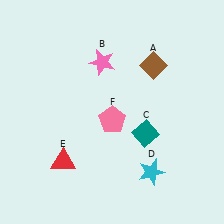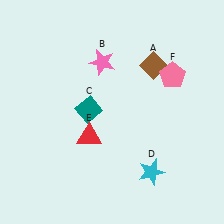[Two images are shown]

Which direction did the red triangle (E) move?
The red triangle (E) moved right.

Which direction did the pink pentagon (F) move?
The pink pentagon (F) moved right.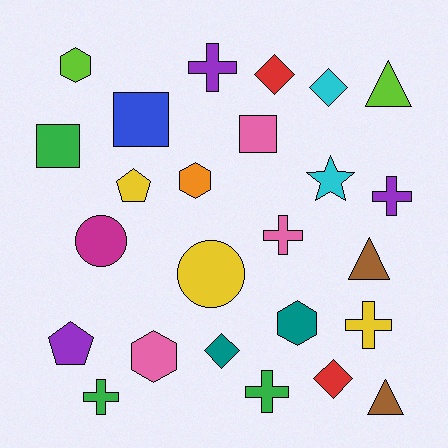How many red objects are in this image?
There are 2 red objects.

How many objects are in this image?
There are 25 objects.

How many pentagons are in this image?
There are 2 pentagons.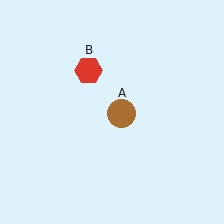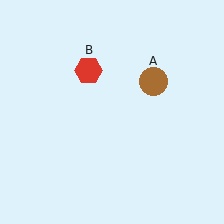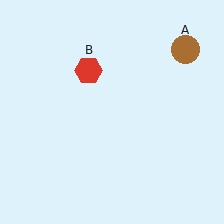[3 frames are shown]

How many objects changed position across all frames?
1 object changed position: brown circle (object A).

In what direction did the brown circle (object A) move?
The brown circle (object A) moved up and to the right.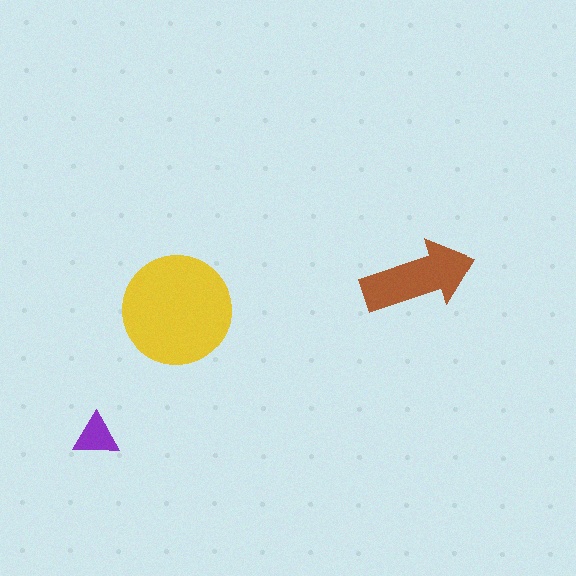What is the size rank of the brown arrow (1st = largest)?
2nd.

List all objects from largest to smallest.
The yellow circle, the brown arrow, the purple triangle.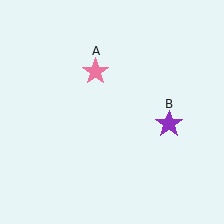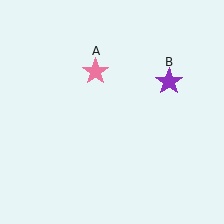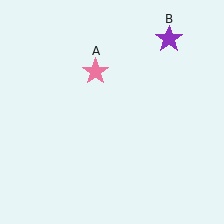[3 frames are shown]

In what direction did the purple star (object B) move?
The purple star (object B) moved up.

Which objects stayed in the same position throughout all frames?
Pink star (object A) remained stationary.